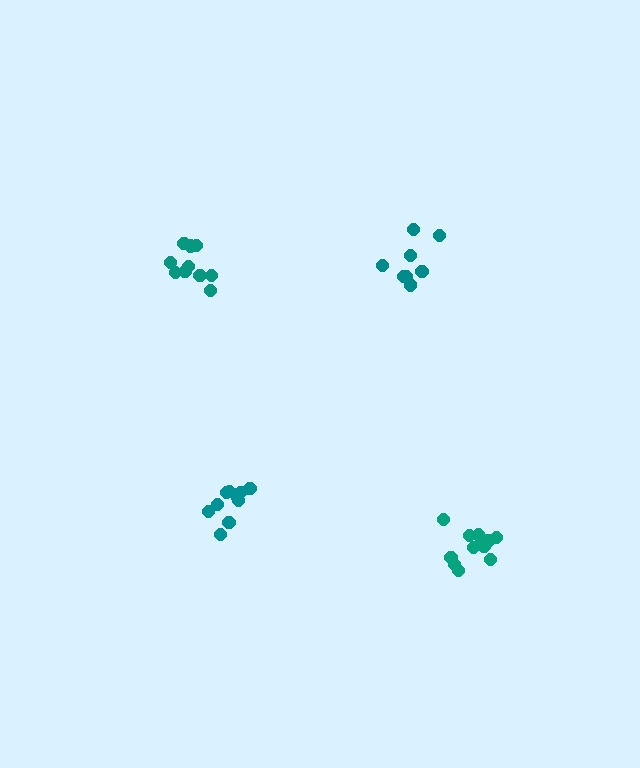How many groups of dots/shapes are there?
There are 4 groups.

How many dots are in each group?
Group 1: 9 dots, Group 2: 11 dots, Group 3: 10 dots, Group 4: 12 dots (42 total).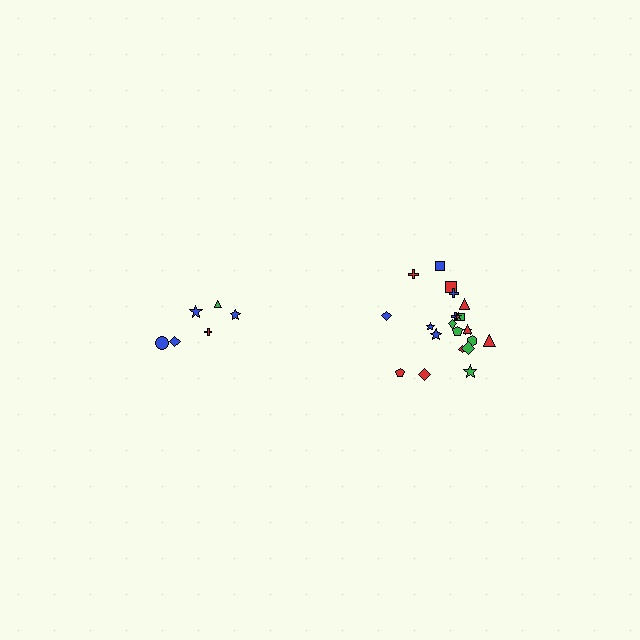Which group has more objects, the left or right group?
The right group.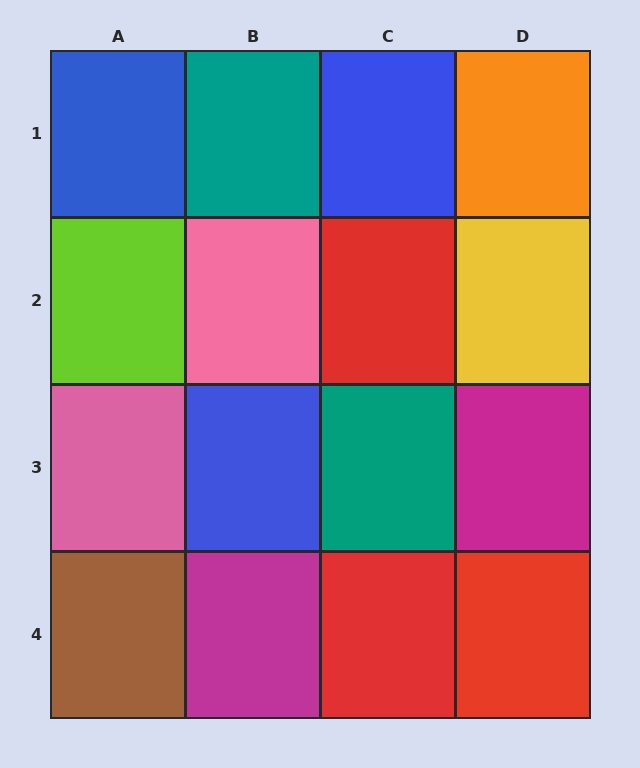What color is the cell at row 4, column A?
Brown.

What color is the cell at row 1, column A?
Blue.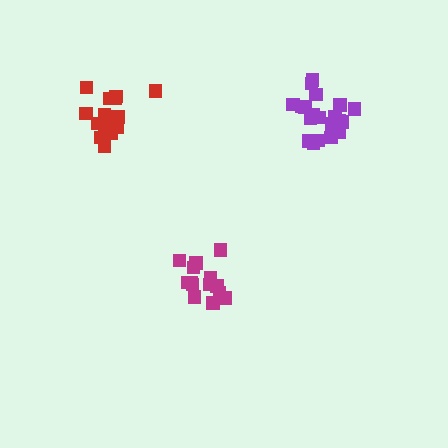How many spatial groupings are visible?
There are 3 spatial groupings.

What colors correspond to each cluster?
The clusters are colored: magenta, purple, red.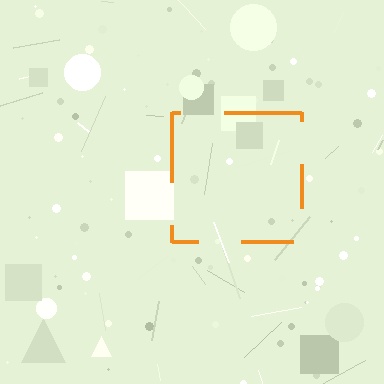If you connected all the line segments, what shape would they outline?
They would outline a square.